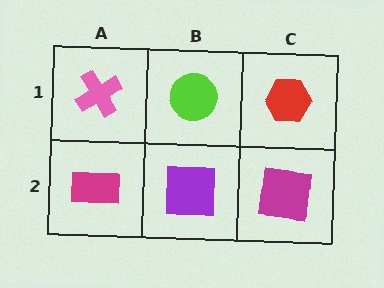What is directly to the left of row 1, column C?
A lime circle.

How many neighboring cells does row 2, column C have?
2.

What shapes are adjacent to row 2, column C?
A red hexagon (row 1, column C), a purple square (row 2, column B).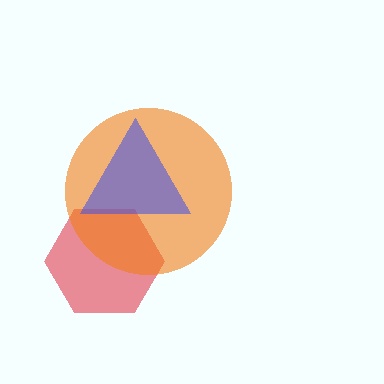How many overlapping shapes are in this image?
There are 3 overlapping shapes in the image.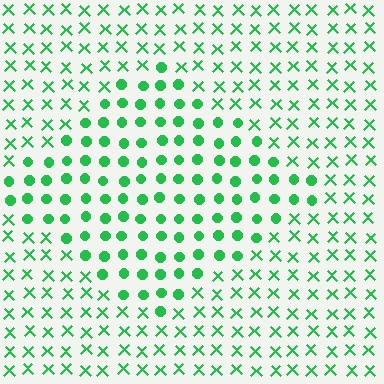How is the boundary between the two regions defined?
The boundary is defined by a change in element shape: circles inside vs. X marks outside. All elements share the same color and spacing.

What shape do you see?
I see a diamond.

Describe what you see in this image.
The image is filled with small green elements arranged in a uniform grid. A diamond-shaped region contains circles, while the surrounding area contains X marks. The boundary is defined purely by the change in element shape.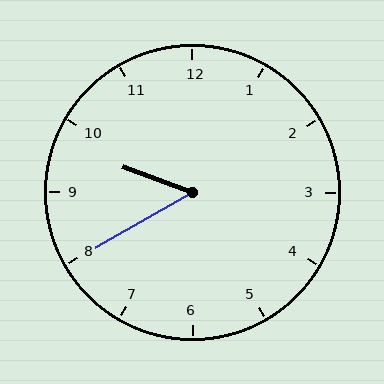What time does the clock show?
9:40.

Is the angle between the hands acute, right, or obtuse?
It is acute.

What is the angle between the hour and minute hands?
Approximately 50 degrees.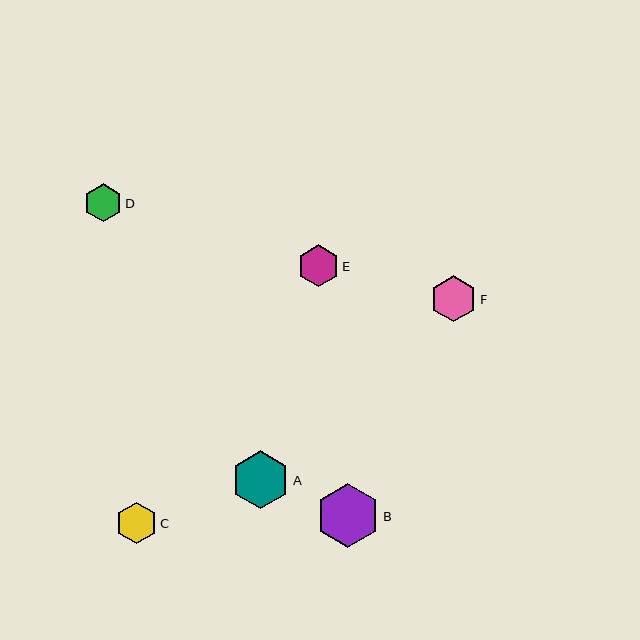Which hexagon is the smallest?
Hexagon D is the smallest with a size of approximately 38 pixels.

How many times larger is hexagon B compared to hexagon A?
Hexagon B is approximately 1.1 times the size of hexagon A.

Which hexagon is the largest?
Hexagon B is the largest with a size of approximately 64 pixels.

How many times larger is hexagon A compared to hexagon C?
Hexagon A is approximately 1.4 times the size of hexagon C.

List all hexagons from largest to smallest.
From largest to smallest: B, A, F, E, C, D.